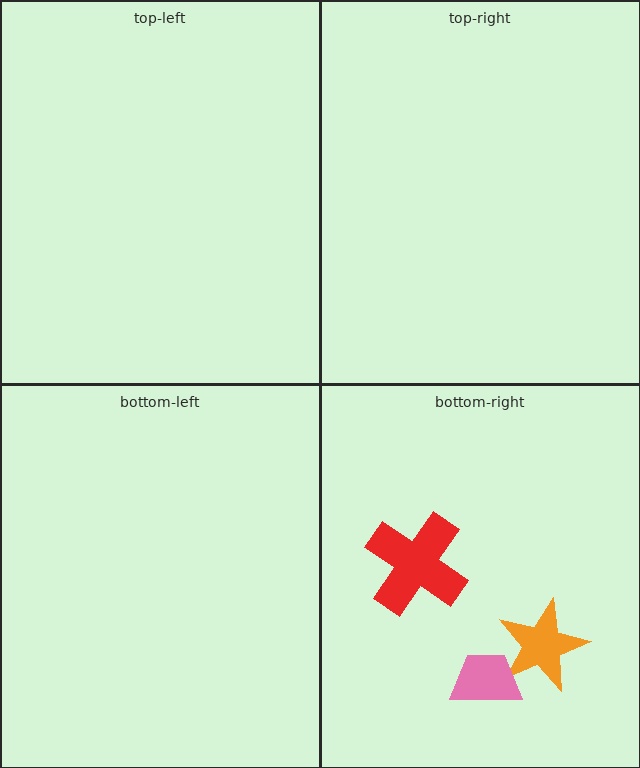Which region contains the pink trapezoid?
The bottom-right region.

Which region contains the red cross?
The bottom-right region.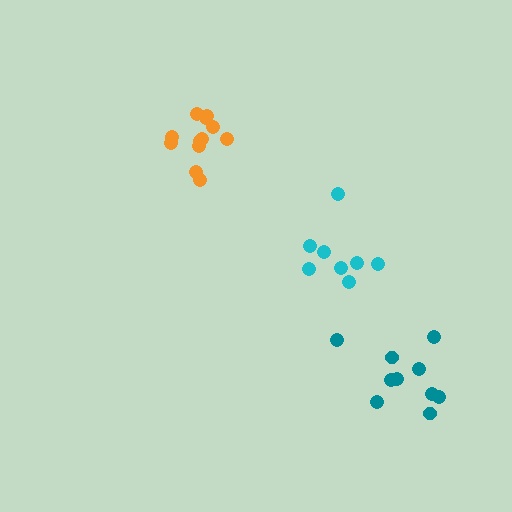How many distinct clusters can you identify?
There are 3 distinct clusters.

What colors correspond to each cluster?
The clusters are colored: cyan, teal, orange.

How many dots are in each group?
Group 1: 8 dots, Group 2: 10 dots, Group 3: 12 dots (30 total).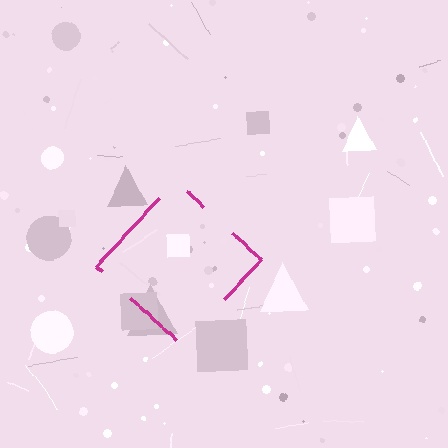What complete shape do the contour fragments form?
The contour fragments form a diamond.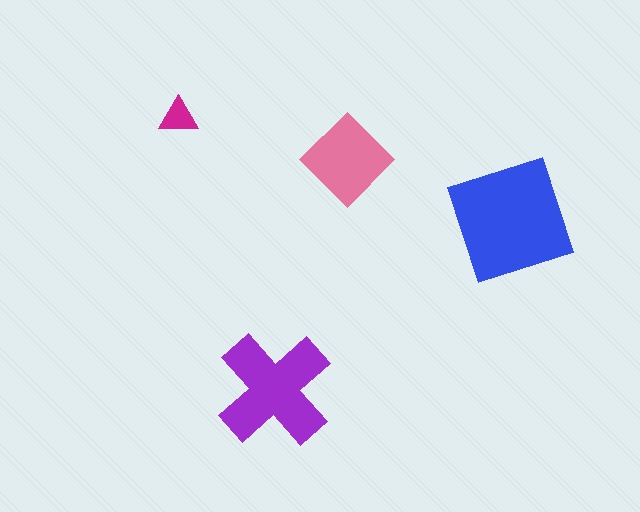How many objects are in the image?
There are 4 objects in the image.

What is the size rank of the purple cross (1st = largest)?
2nd.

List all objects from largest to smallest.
The blue square, the purple cross, the pink diamond, the magenta triangle.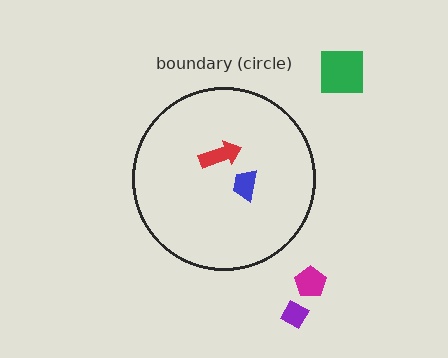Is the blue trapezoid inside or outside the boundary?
Inside.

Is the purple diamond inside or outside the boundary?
Outside.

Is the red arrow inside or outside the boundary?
Inside.